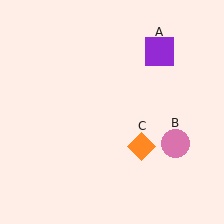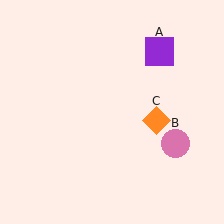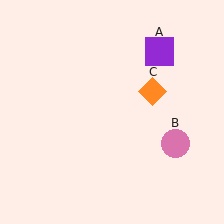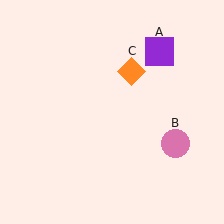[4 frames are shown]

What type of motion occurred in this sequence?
The orange diamond (object C) rotated counterclockwise around the center of the scene.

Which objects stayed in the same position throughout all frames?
Purple square (object A) and pink circle (object B) remained stationary.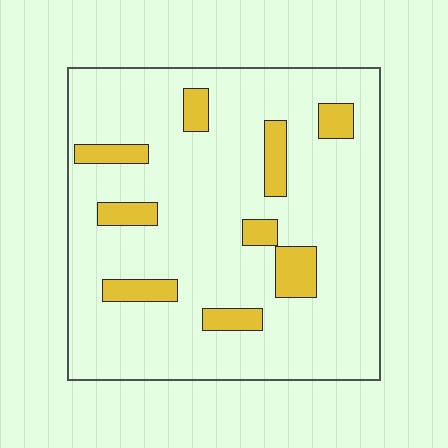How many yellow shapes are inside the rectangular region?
9.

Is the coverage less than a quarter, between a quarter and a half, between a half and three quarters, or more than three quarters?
Less than a quarter.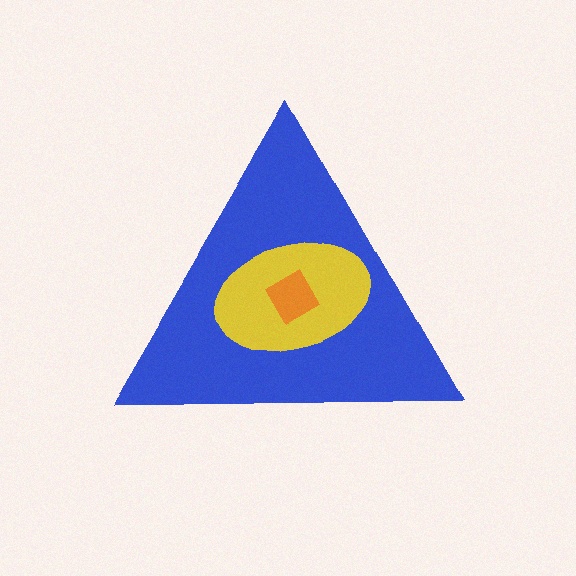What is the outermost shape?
The blue triangle.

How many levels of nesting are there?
3.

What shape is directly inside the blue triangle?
The yellow ellipse.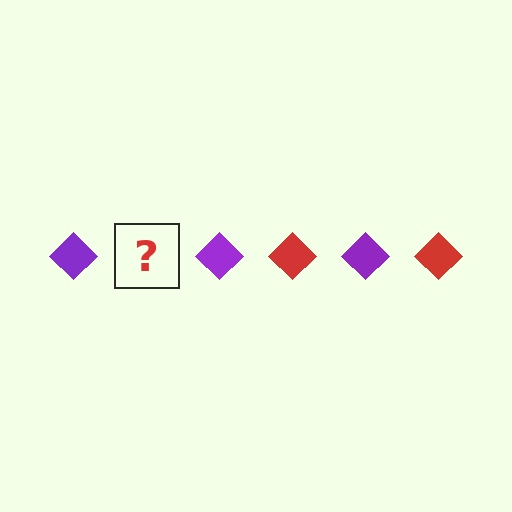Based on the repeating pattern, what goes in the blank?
The blank should be a red diamond.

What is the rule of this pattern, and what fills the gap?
The rule is that the pattern cycles through purple, red diamonds. The gap should be filled with a red diamond.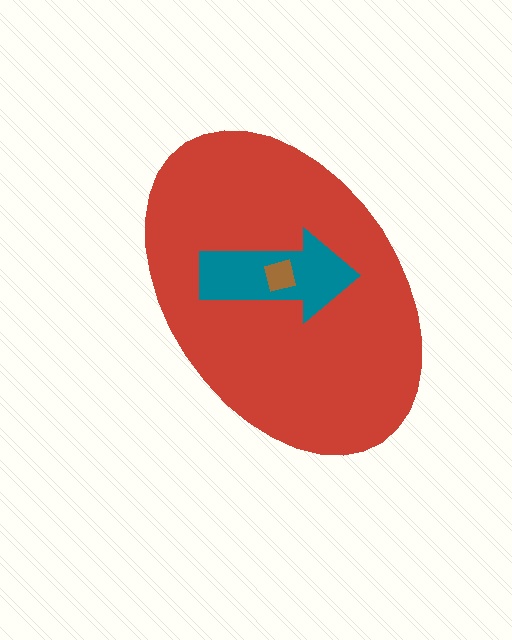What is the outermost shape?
The red ellipse.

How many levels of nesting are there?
3.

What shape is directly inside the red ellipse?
The teal arrow.